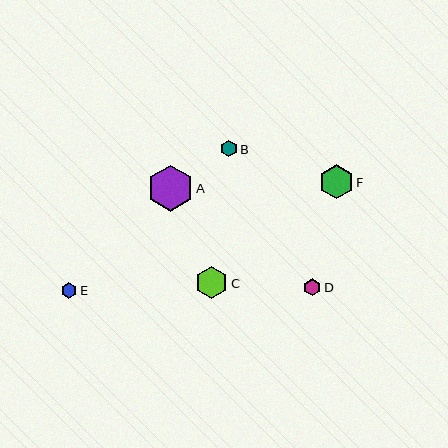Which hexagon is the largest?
Hexagon A is the largest with a size of approximately 46 pixels.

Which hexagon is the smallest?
Hexagon E is the smallest with a size of approximately 16 pixels.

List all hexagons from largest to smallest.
From largest to smallest: A, F, C, D, B, E.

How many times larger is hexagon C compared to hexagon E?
Hexagon C is approximately 2.1 times the size of hexagon E.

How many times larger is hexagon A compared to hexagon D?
Hexagon A is approximately 2.7 times the size of hexagon D.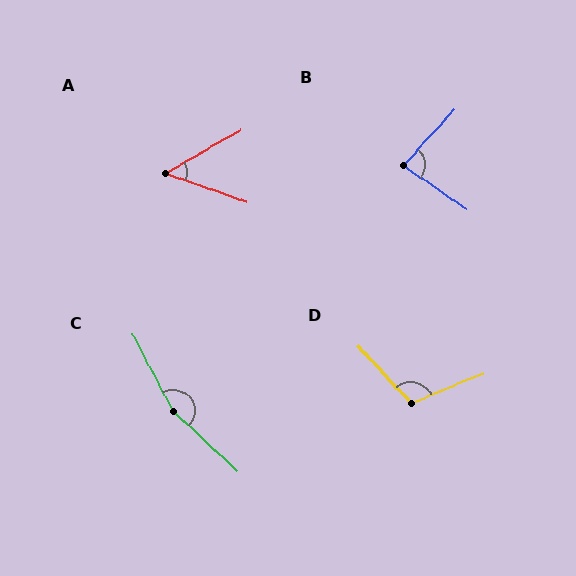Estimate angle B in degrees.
Approximately 81 degrees.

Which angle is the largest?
C, at approximately 160 degrees.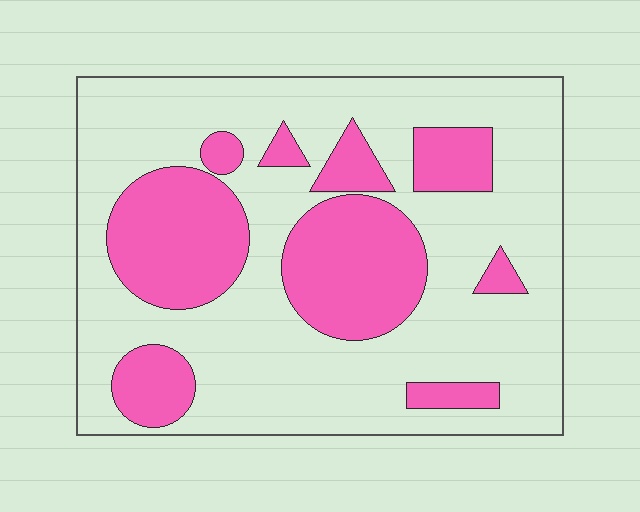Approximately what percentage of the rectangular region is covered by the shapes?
Approximately 30%.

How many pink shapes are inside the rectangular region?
9.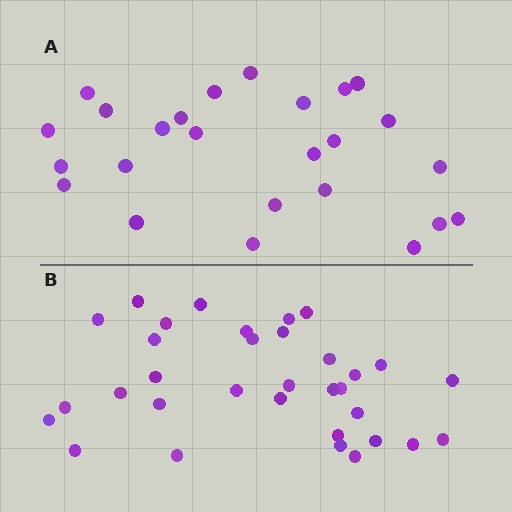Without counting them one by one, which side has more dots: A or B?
Region B (the bottom region) has more dots.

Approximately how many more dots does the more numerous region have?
Region B has roughly 8 or so more dots than region A.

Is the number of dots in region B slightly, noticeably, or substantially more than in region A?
Region B has noticeably more, but not dramatically so. The ratio is roughly 1.3 to 1.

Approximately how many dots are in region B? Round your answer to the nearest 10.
About 30 dots. (The exact count is 33, which rounds to 30.)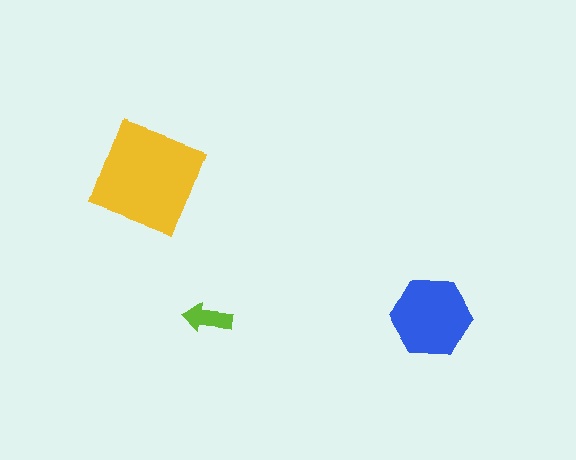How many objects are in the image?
There are 3 objects in the image.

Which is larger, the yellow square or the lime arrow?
The yellow square.